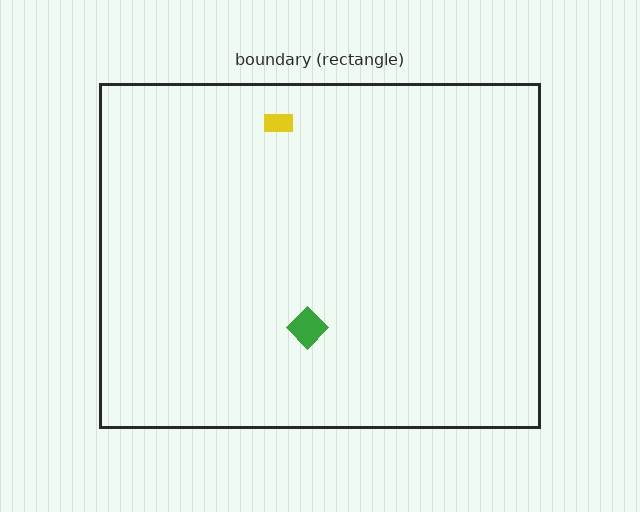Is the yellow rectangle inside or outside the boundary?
Inside.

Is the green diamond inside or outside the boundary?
Inside.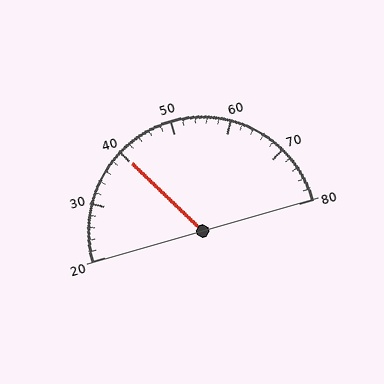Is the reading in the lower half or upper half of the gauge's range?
The reading is in the lower half of the range (20 to 80).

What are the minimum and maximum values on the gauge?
The gauge ranges from 20 to 80.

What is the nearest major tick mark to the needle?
The nearest major tick mark is 40.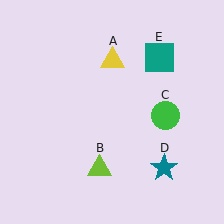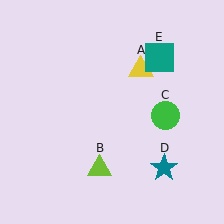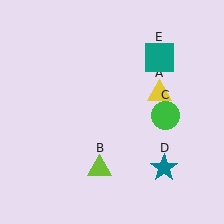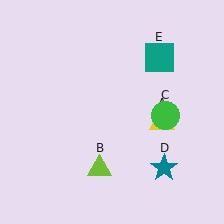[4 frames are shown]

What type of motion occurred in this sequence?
The yellow triangle (object A) rotated clockwise around the center of the scene.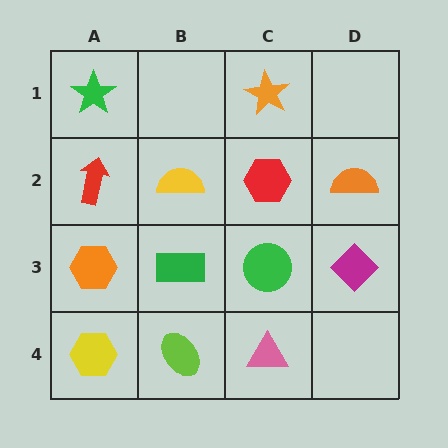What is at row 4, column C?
A pink triangle.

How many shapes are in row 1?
2 shapes.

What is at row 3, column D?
A magenta diamond.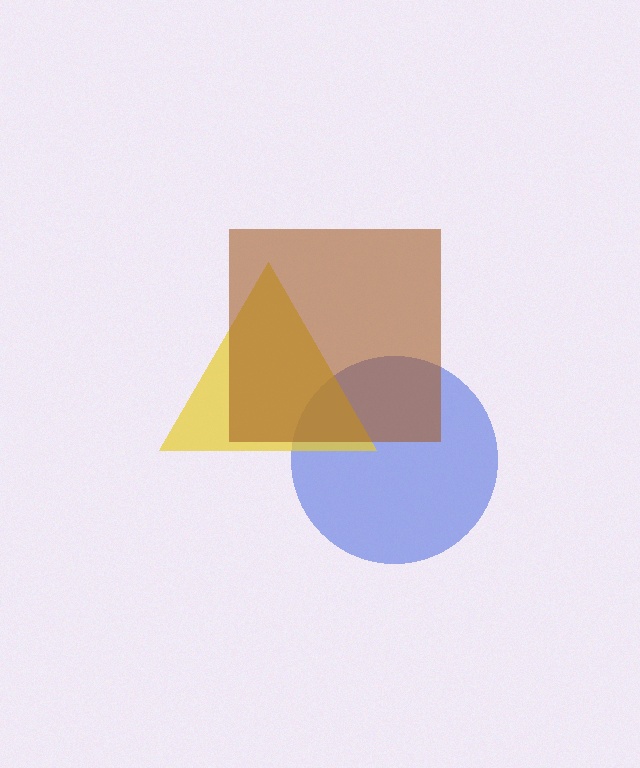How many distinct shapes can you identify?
There are 3 distinct shapes: a blue circle, a yellow triangle, a brown square.